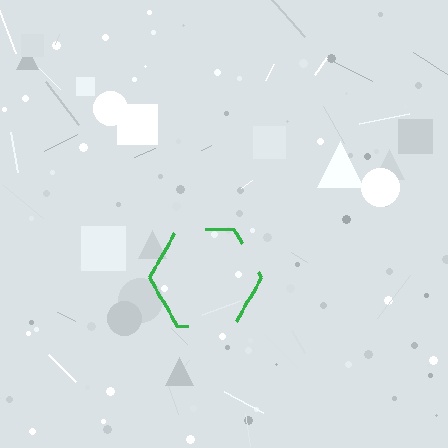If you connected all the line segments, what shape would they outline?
They would outline a hexagon.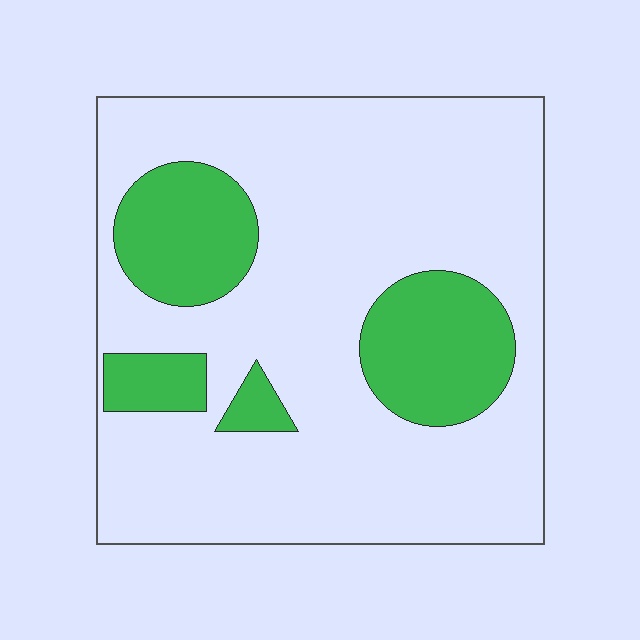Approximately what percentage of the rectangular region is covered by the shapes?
Approximately 20%.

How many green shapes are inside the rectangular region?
4.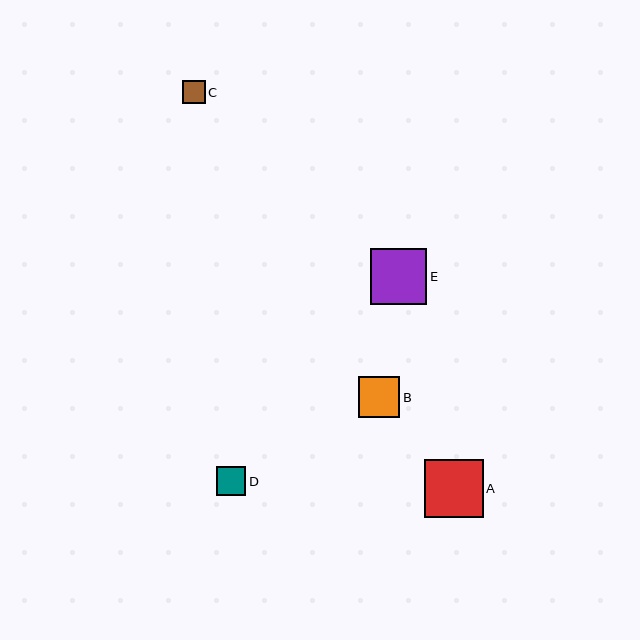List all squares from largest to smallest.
From largest to smallest: A, E, B, D, C.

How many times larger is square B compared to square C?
Square B is approximately 1.8 times the size of square C.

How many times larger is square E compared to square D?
Square E is approximately 1.9 times the size of square D.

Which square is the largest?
Square A is the largest with a size of approximately 58 pixels.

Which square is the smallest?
Square C is the smallest with a size of approximately 23 pixels.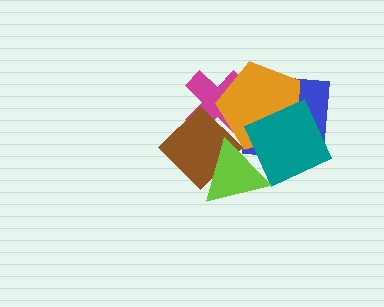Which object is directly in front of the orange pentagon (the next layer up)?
The teal square is directly in front of the orange pentagon.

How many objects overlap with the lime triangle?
3 objects overlap with the lime triangle.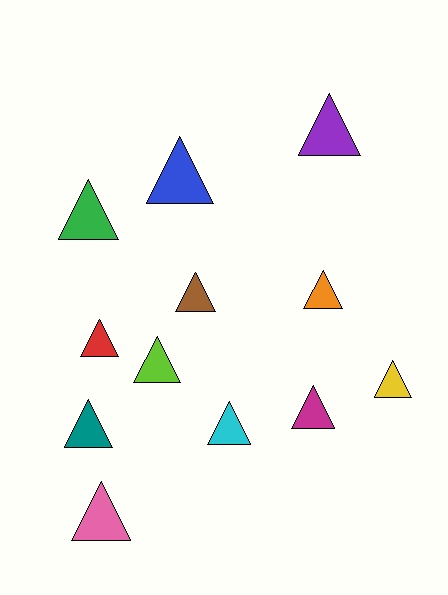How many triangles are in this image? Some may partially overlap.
There are 12 triangles.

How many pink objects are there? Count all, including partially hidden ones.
There is 1 pink object.